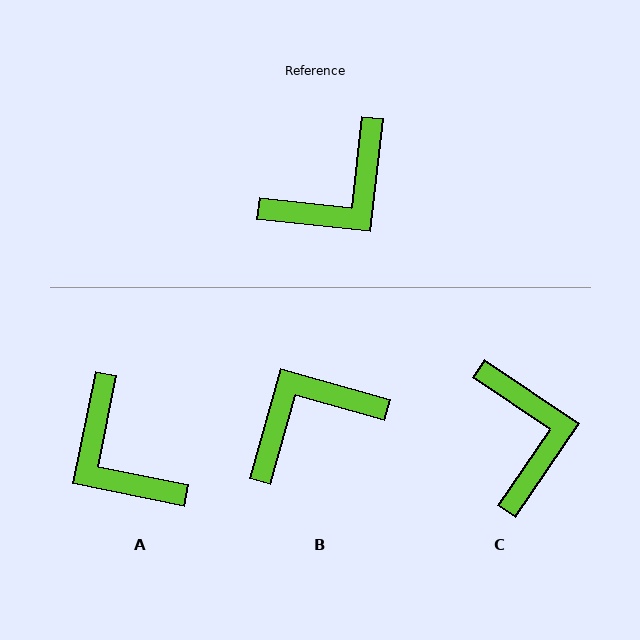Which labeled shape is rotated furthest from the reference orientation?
B, about 171 degrees away.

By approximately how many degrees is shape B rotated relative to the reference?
Approximately 171 degrees counter-clockwise.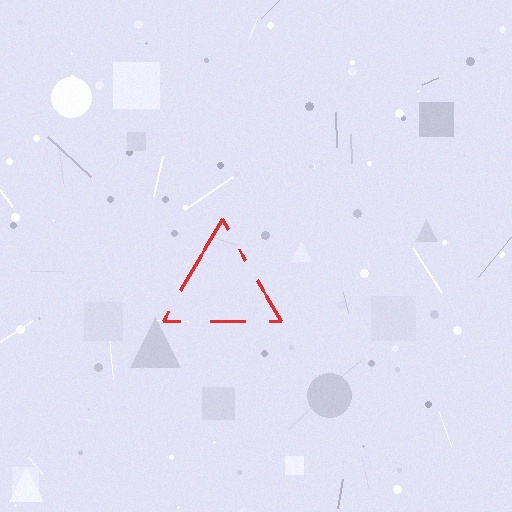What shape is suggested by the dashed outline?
The dashed outline suggests a triangle.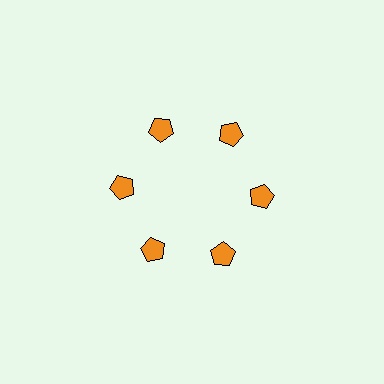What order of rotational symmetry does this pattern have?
This pattern has 6-fold rotational symmetry.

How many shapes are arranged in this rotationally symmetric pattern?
There are 6 shapes, arranged in 6 groups of 1.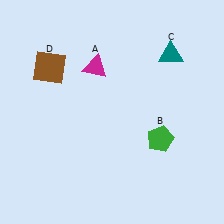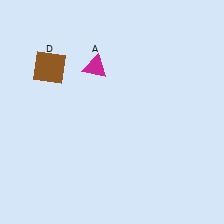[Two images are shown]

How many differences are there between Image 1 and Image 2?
There are 2 differences between the two images.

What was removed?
The teal triangle (C), the green pentagon (B) were removed in Image 2.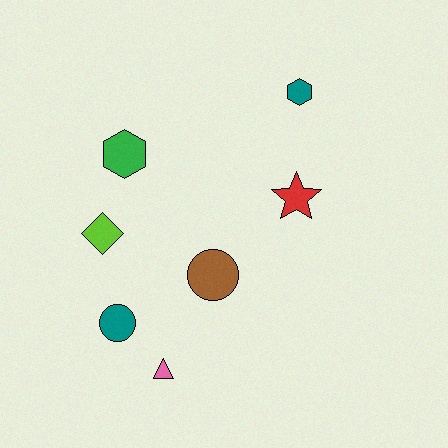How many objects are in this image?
There are 7 objects.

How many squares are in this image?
There are no squares.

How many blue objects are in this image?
There are no blue objects.